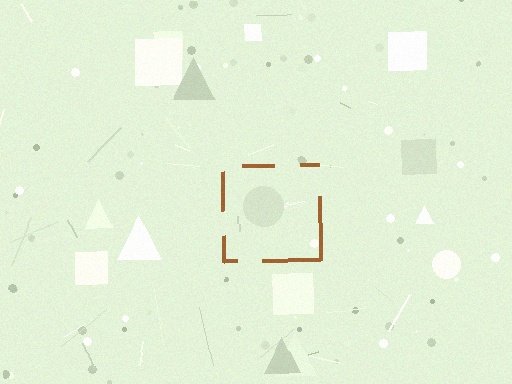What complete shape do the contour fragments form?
The contour fragments form a square.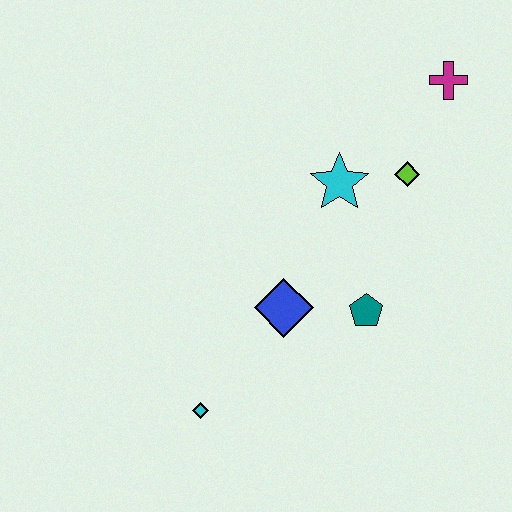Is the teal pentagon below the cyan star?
Yes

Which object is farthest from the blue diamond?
The magenta cross is farthest from the blue diamond.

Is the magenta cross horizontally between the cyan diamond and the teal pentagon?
No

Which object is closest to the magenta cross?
The lime diamond is closest to the magenta cross.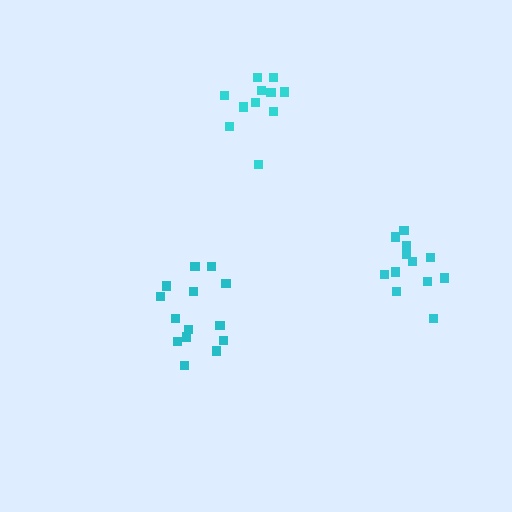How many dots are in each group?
Group 1: 11 dots, Group 2: 12 dots, Group 3: 14 dots (37 total).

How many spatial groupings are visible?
There are 3 spatial groupings.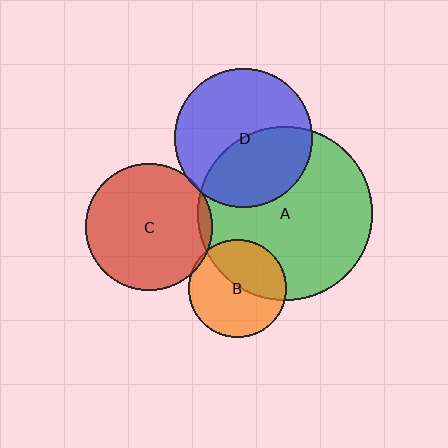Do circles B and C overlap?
Yes.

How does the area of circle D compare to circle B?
Approximately 2.0 times.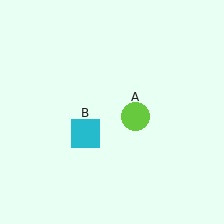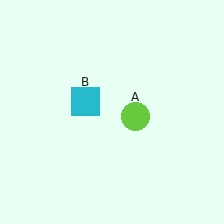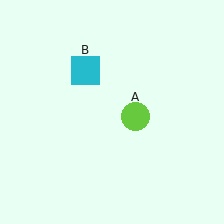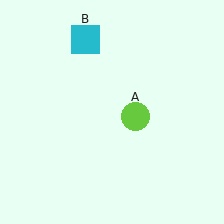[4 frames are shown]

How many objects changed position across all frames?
1 object changed position: cyan square (object B).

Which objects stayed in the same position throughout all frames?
Lime circle (object A) remained stationary.